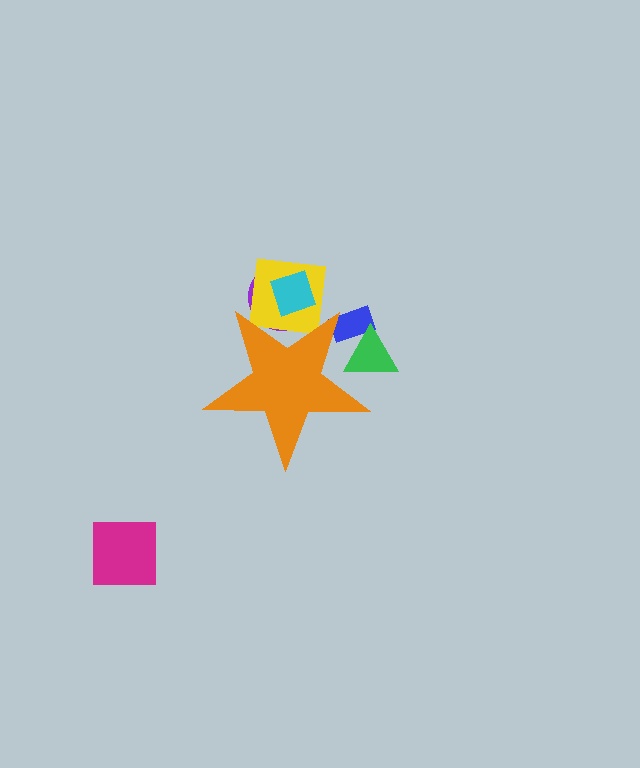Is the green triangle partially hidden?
Yes, the green triangle is partially hidden behind the orange star.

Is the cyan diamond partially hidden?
Yes, the cyan diamond is partially hidden behind the orange star.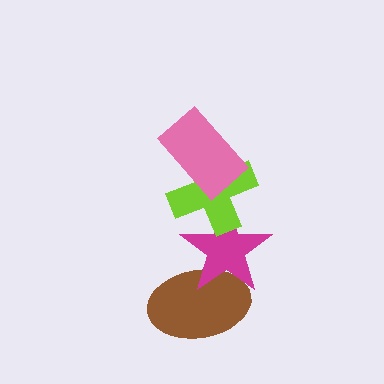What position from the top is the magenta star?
The magenta star is 3rd from the top.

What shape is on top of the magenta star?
The lime cross is on top of the magenta star.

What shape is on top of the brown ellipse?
The magenta star is on top of the brown ellipse.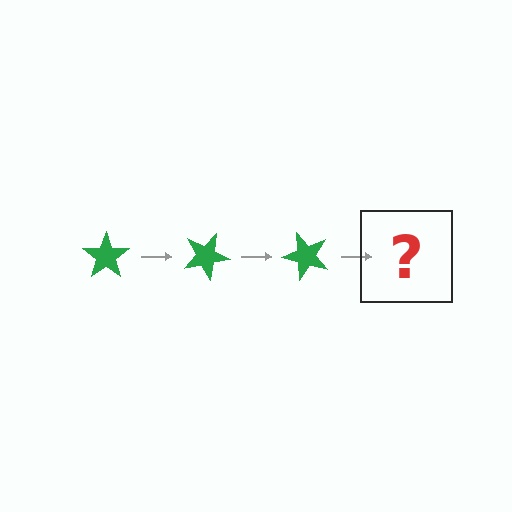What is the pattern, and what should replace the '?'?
The pattern is that the star rotates 25 degrees each step. The '?' should be a green star rotated 75 degrees.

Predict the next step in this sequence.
The next step is a green star rotated 75 degrees.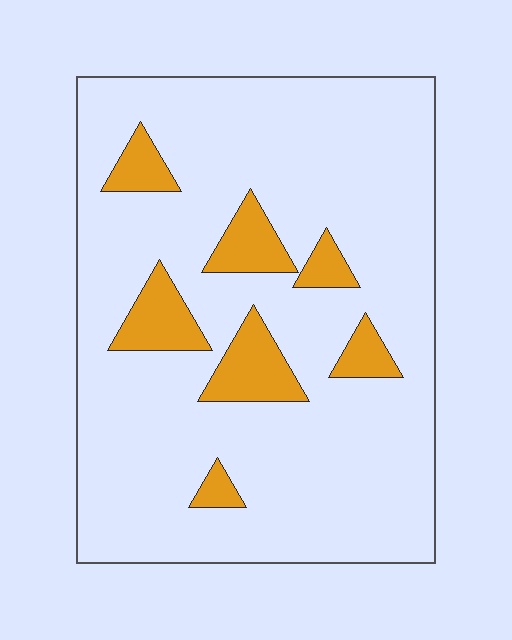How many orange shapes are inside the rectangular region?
7.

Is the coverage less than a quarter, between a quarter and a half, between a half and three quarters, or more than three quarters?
Less than a quarter.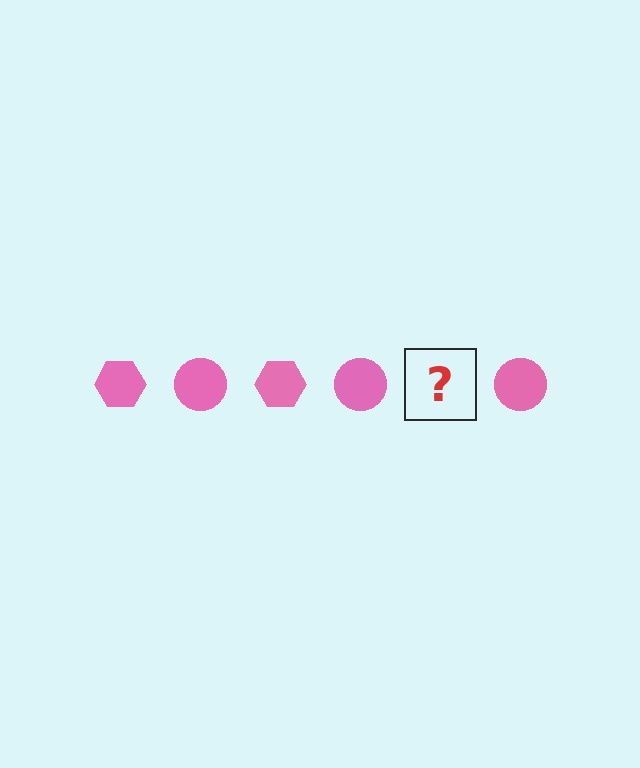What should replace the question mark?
The question mark should be replaced with a pink hexagon.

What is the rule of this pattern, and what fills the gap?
The rule is that the pattern cycles through hexagon, circle shapes in pink. The gap should be filled with a pink hexagon.